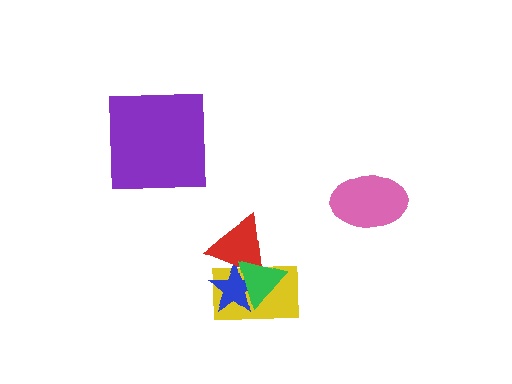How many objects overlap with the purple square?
0 objects overlap with the purple square.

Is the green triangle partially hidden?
No, no other shape covers it.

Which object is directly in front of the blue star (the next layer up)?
The red triangle is directly in front of the blue star.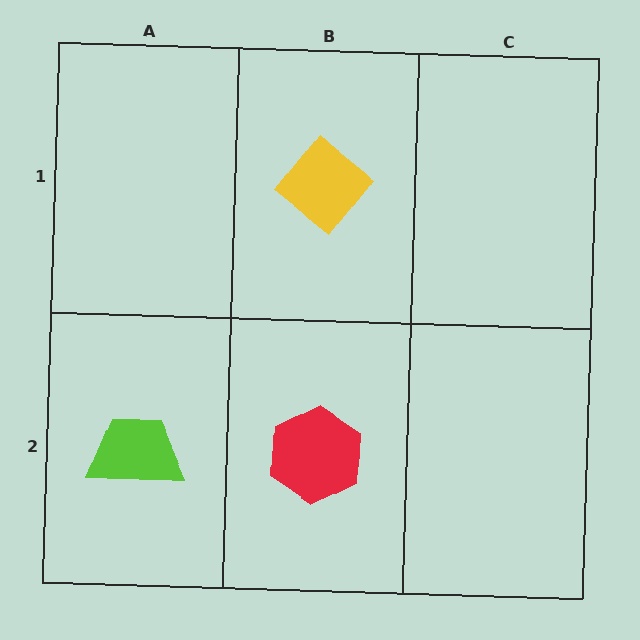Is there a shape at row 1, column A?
No, that cell is empty.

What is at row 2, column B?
A red hexagon.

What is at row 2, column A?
A lime trapezoid.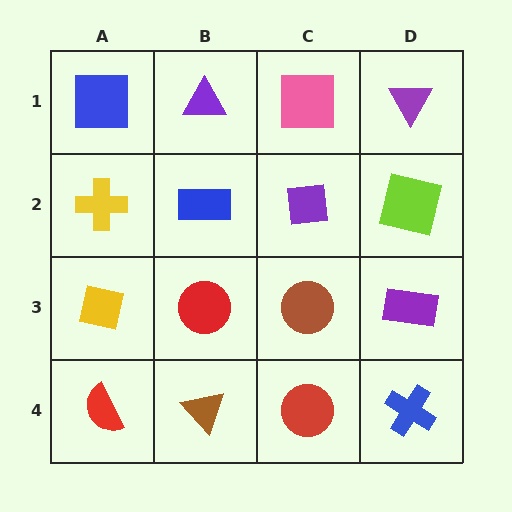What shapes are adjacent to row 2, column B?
A purple triangle (row 1, column B), a red circle (row 3, column B), a yellow cross (row 2, column A), a purple square (row 2, column C).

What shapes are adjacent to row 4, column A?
A yellow square (row 3, column A), a brown triangle (row 4, column B).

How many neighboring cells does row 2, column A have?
3.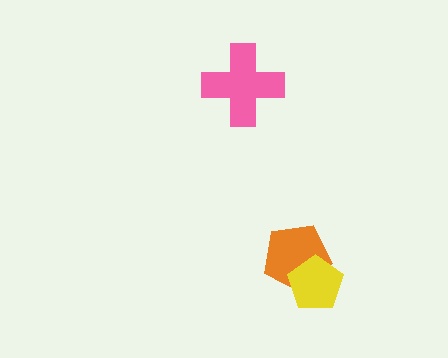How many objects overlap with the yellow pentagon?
1 object overlaps with the yellow pentagon.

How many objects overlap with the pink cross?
0 objects overlap with the pink cross.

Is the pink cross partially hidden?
No, no other shape covers it.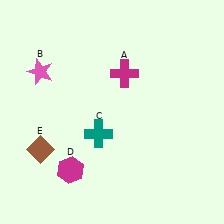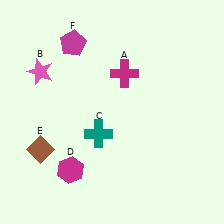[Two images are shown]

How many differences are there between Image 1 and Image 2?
There is 1 difference between the two images.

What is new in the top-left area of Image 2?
A magenta pentagon (F) was added in the top-left area of Image 2.